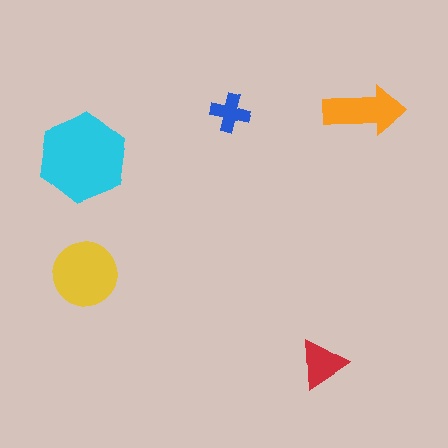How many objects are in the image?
There are 5 objects in the image.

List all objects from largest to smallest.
The cyan hexagon, the yellow circle, the orange arrow, the red triangle, the blue cross.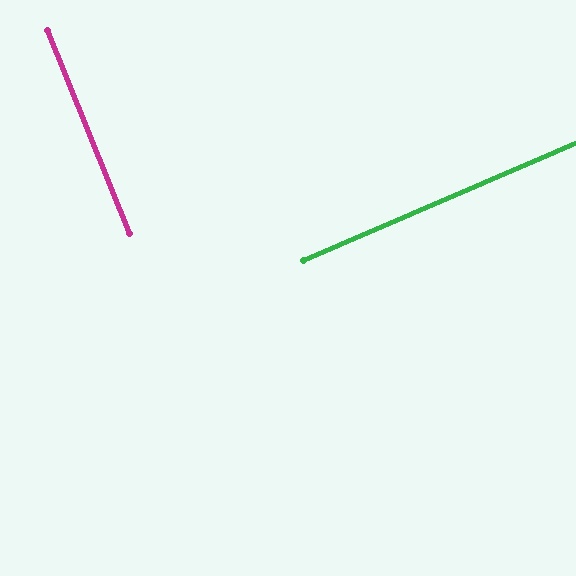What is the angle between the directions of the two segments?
Approximately 89 degrees.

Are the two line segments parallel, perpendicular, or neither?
Perpendicular — they meet at approximately 89°.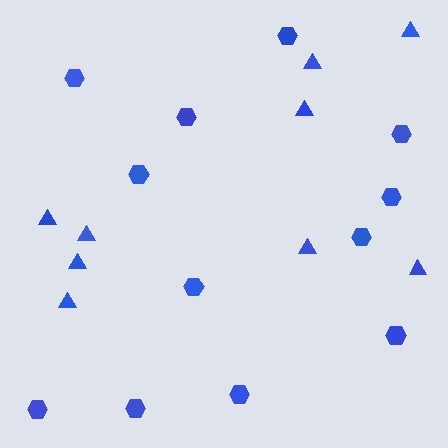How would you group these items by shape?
There are 2 groups: one group of triangles (9) and one group of hexagons (12).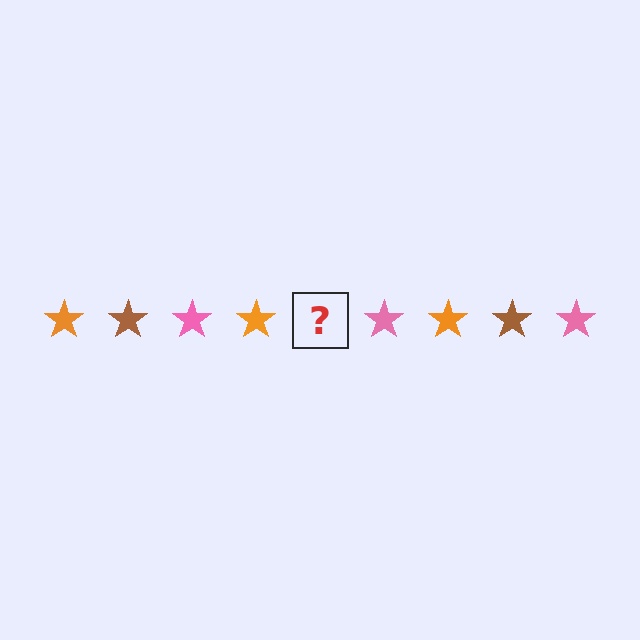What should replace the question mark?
The question mark should be replaced with a brown star.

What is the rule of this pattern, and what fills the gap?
The rule is that the pattern cycles through orange, brown, pink stars. The gap should be filled with a brown star.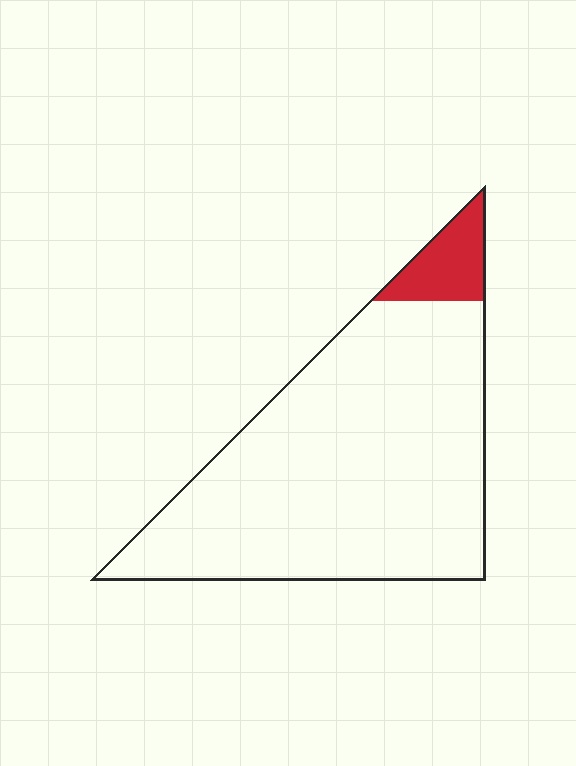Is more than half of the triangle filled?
No.